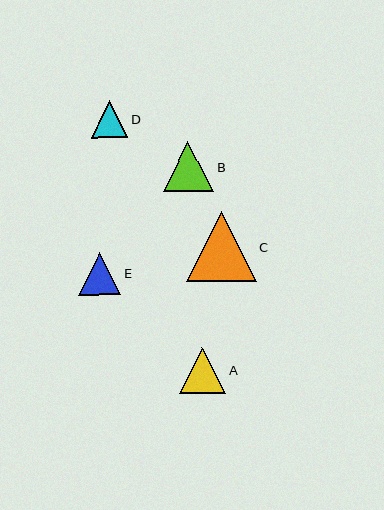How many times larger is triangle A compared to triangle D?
Triangle A is approximately 1.3 times the size of triangle D.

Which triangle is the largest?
Triangle C is the largest with a size of approximately 70 pixels.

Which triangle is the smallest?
Triangle D is the smallest with a size of approximately 36 pixels.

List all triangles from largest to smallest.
From largest to smallest: C, B, A, E, D.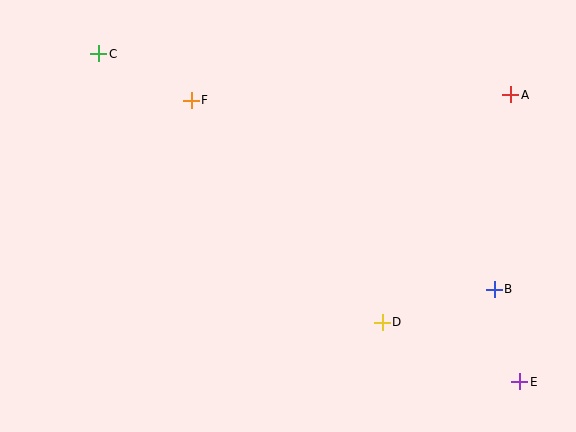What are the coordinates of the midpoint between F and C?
The midpoint between F and C is at (145, 77).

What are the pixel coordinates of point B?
Point B is at (494, 289).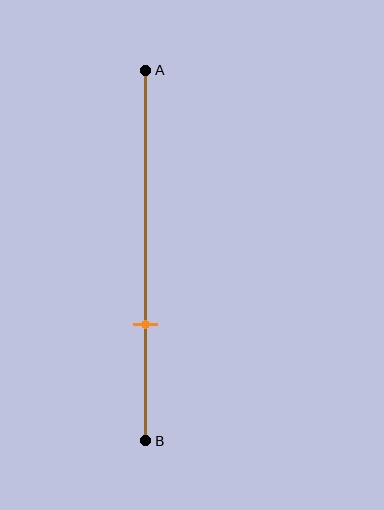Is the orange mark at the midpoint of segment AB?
No, the mark is at about 70% from A, not at the 50% midpoint.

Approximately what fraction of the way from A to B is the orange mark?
The orange mark is approximately 70% of the way from A to B.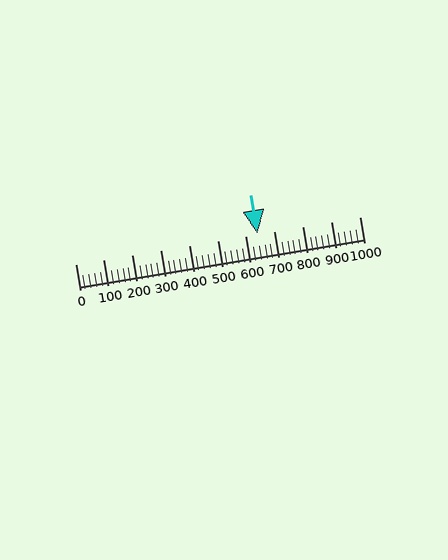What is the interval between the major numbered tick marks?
The major tick marks are spaced 100 units apart.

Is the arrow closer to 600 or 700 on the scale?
The arrow is closer to 600.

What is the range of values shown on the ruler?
The ruler shows values from 0 to 1000.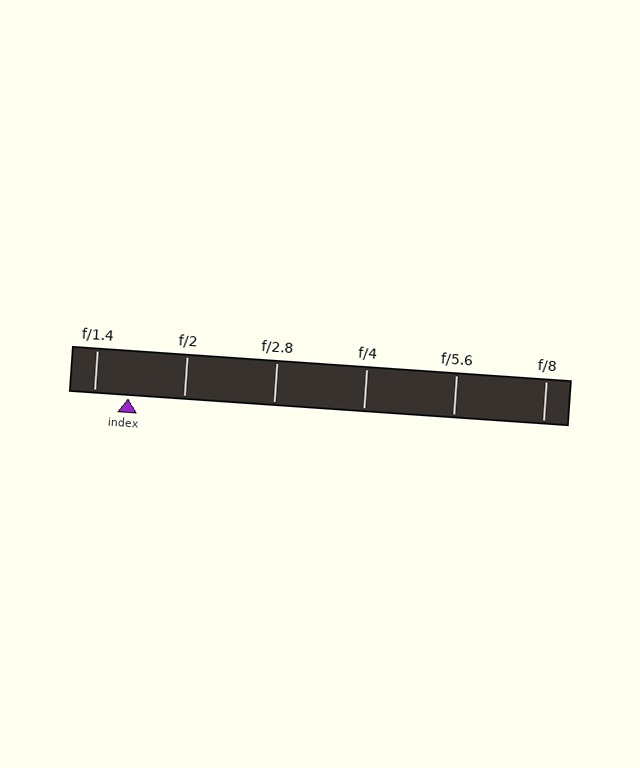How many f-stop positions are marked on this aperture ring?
There are 6 f-stop positions marked.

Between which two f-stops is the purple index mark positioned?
The index mark is between f/1.4 and f/2.